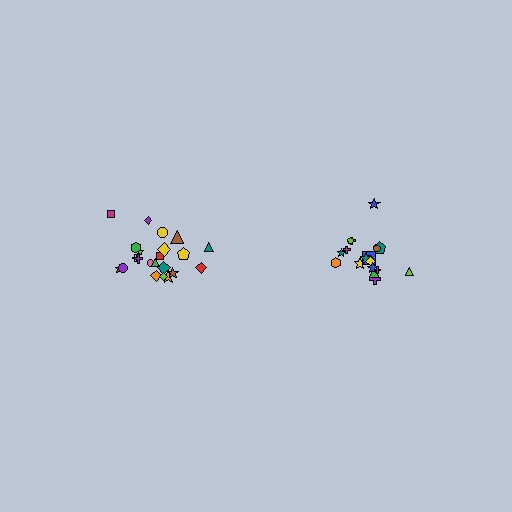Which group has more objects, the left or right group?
The left group.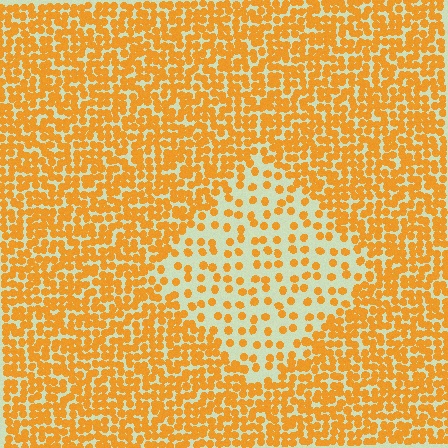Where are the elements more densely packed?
The elements are more densely packed outside the diamond boundary.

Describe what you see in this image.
The image contains small orange elements arranged at two different densities. A diamond-shaped region is visible where the elements are less densely packed than the surrounding area.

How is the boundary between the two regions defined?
The boundary is defined by a change in element density (approximately 2.5x ratio). All elements are the same color, size, and shape.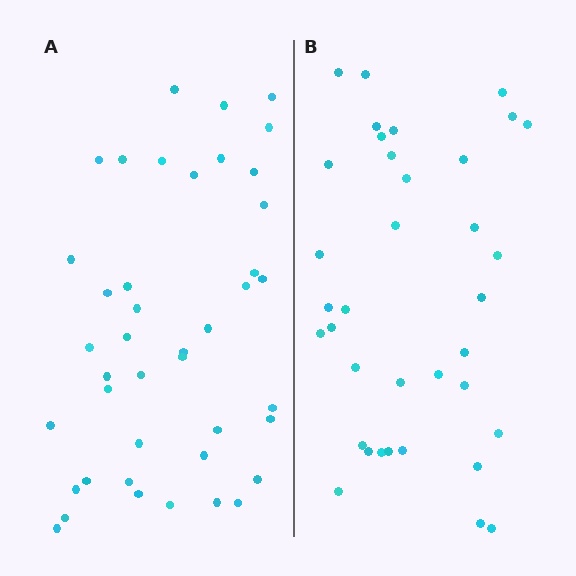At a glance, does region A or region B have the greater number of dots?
Region A (the left region) has more dots.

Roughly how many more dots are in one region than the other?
Region A has about 6 more dots than region B.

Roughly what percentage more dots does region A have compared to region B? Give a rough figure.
About 15% more.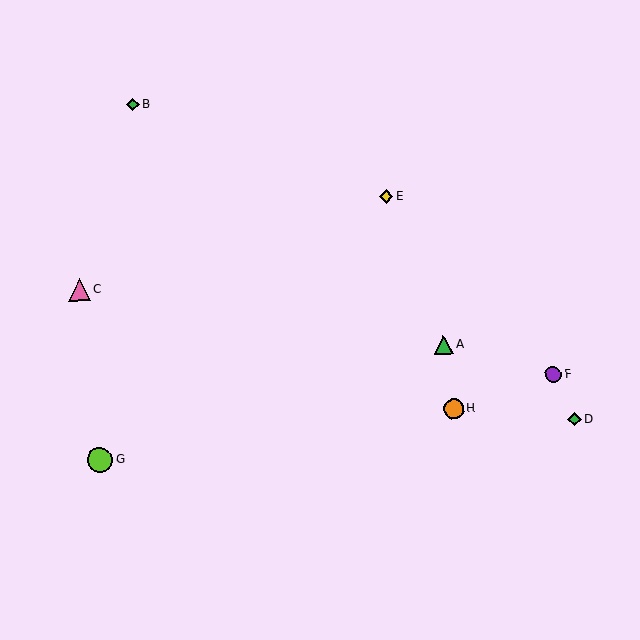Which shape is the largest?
The lime circle (labeled G) is the largest.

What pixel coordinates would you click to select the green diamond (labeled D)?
Click at (574, 419) to select the green diamond D.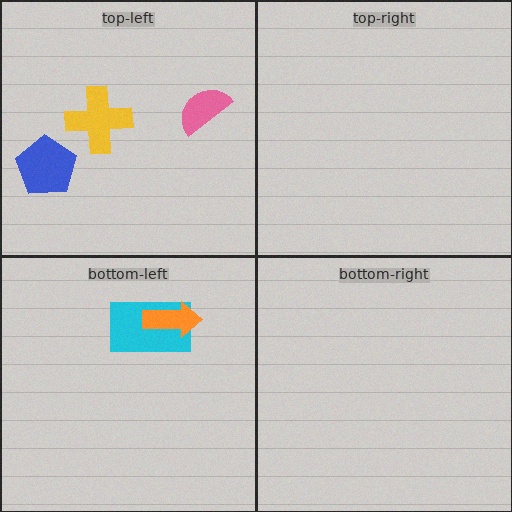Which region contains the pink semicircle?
The top-left region.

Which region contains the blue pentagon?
The top-left region.